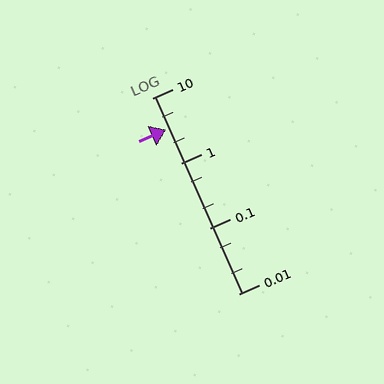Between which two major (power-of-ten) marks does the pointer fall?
The pointer is between 1 and 10.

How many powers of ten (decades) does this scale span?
The scale spans 3 decades, from 0.01 to 10.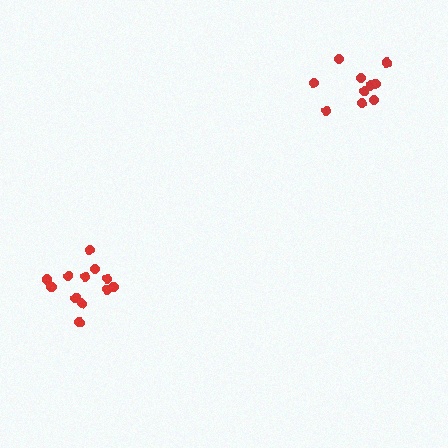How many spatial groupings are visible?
There are 2 spatial groupings.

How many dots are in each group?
Group 1: 10 dots, Group 2: 12 dots (22 total).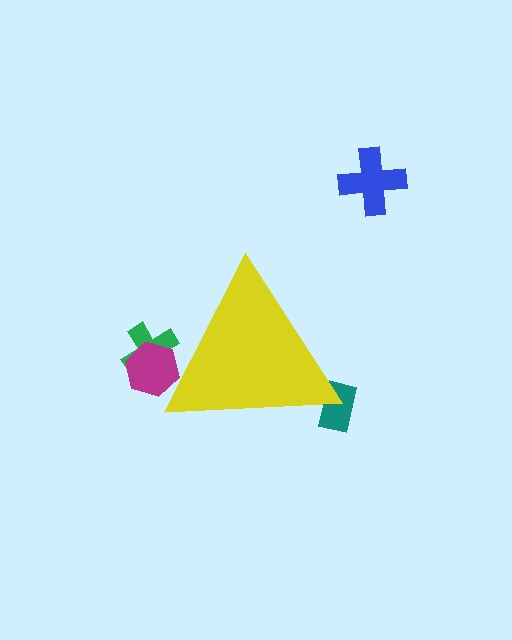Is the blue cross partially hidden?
No, the blue cross is fully visible.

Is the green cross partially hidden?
Yes, the green cross is partially hidden behind the yellow triangle.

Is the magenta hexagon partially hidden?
Yes, the magenta hexagon is partially hidden behind the yellow triangle.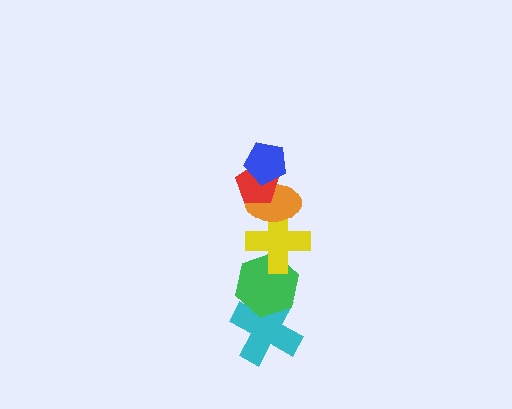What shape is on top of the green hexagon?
The yellow cross is on top of the green hexagon.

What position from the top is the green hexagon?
The green hexagon is 5th from the top.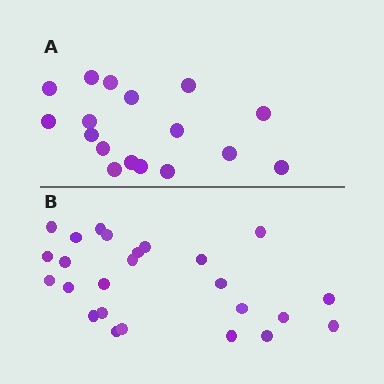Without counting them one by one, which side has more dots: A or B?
Region B (the bottom region) has more dots.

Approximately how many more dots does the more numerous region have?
Region B has roughly 8 or so more dots than region A.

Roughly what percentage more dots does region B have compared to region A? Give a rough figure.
About 45% more.